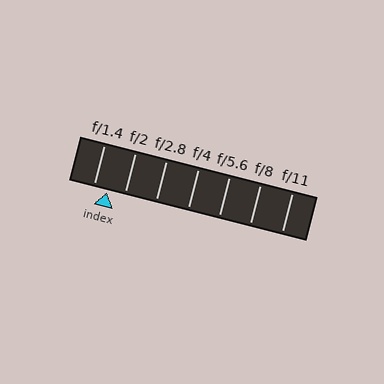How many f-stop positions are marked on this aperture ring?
There are 7 f-stop positions marked.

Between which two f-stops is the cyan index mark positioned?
The index mark is between f/1.4 and f/2.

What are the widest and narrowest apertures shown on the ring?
The widest aperture shown is f/1.4 and the narrowest is f/11.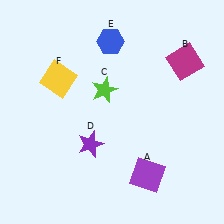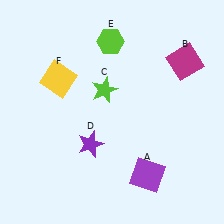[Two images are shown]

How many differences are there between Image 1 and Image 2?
There is 1 difference between the two images.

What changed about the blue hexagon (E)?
In Image 1, E is blue. In Image 2, it changed to lime.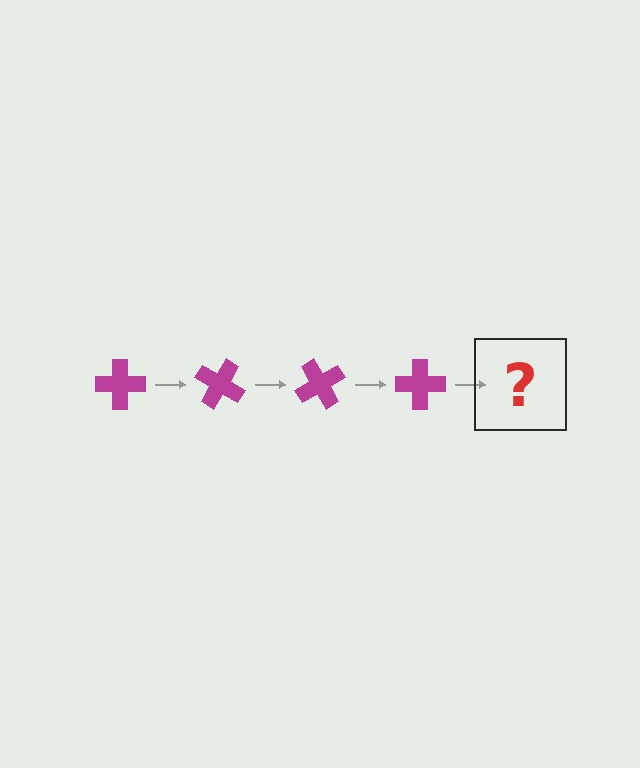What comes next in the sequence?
The next element should be a magenta cross rotated 120 degrees.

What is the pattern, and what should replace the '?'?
The pattern is that the cross rotates 30 degrees each step. The '?' should be a magenta cross rotated 120 degrees.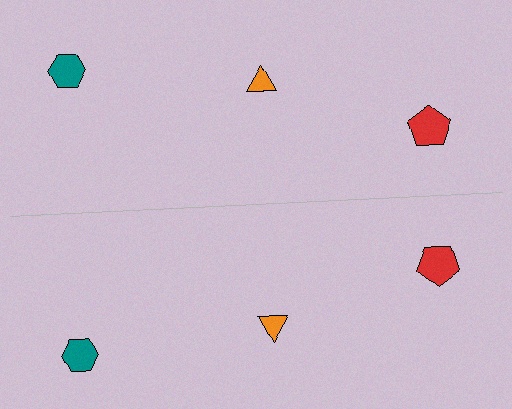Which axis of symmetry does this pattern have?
The pattern has a horizontal axis of symmetry running through the center of the image.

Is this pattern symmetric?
Yes, this pattern has bilateral (reflection) symmetry.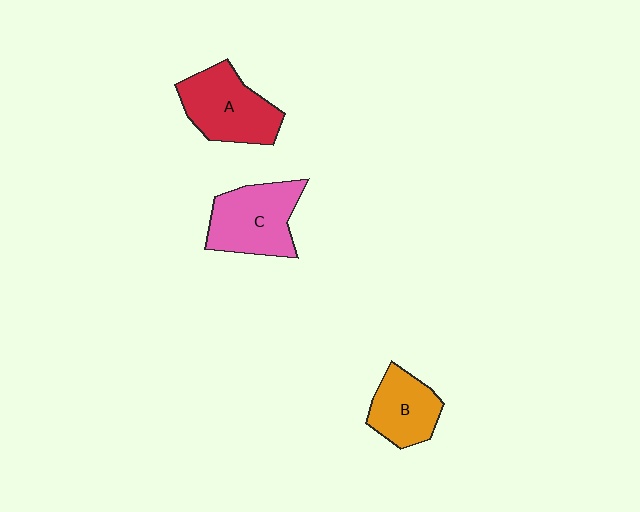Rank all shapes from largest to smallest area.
From largest to smallest: C (pink), A (red), B (orange).